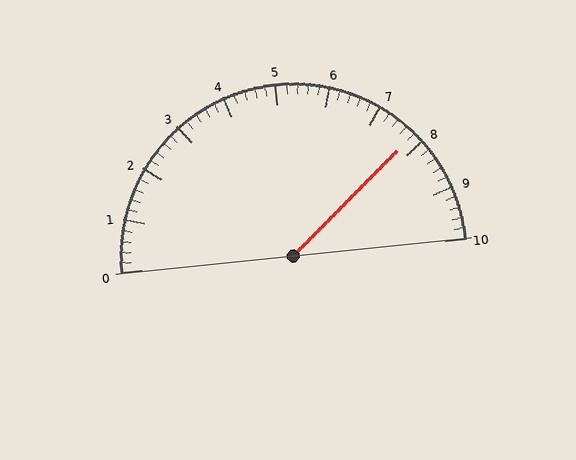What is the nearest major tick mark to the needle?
The nearest major tick mark is 8.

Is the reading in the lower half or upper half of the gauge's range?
The reading is in the upper half of the range (0 to 10).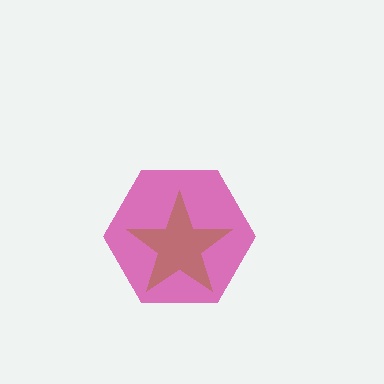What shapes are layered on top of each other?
The layered shapes are: a magenta hexagon, a brown star.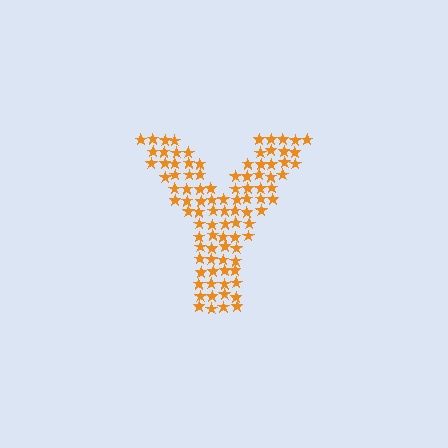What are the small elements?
The small elements are stars.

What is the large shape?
The large shape is the letter Y.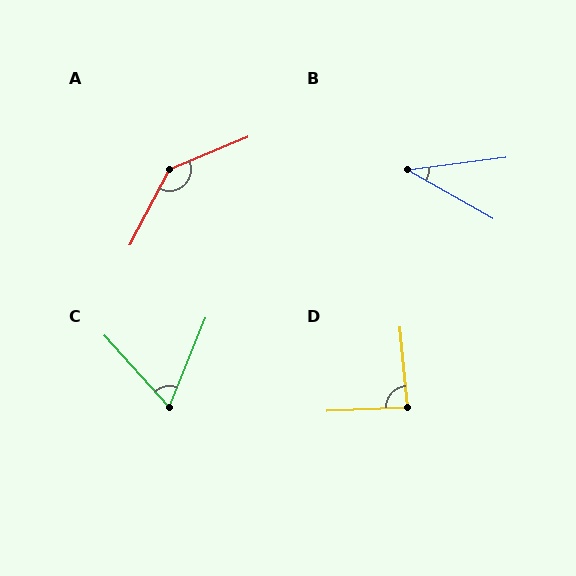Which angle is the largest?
A, at approximately 140 degrees.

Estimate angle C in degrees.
Approximately 64 degrees.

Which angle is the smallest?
B, at approximately 36 degrees.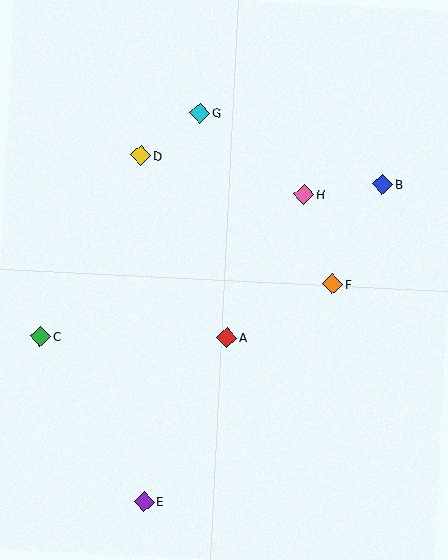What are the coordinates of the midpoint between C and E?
The midpoint between C and E is at (92, 419).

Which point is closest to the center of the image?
Point A at (227, 337) is closest to the center.